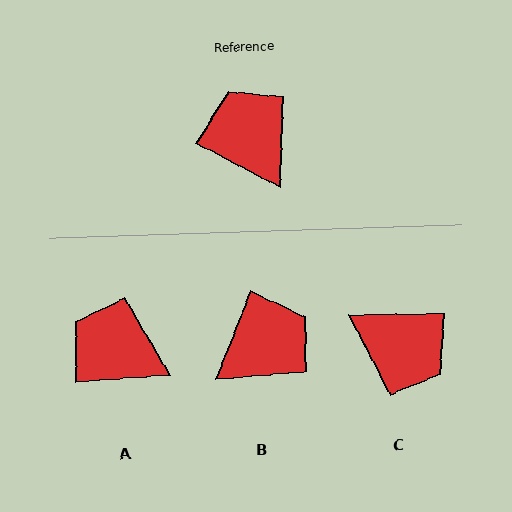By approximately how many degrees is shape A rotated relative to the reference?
Approximately 32 degrees counter-clockwise.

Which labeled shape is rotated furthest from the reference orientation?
C, about 151 degrees away.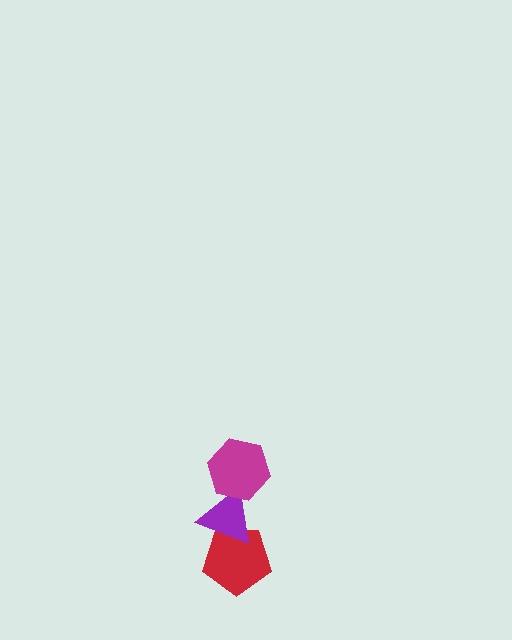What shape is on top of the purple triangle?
The magenta hexagon is on top of the purple triangle.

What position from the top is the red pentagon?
The red pentagon is 3rd from the top.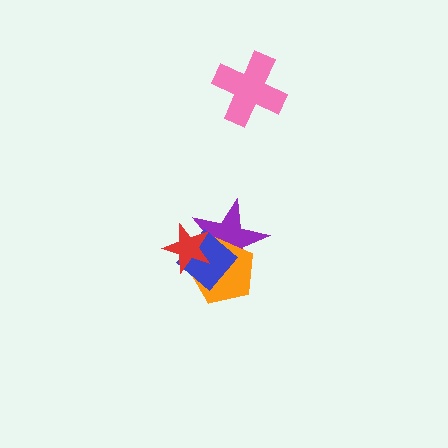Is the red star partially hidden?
No, no other shape covers it.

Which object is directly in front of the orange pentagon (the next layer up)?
The blue diamond is directly in front of the orange pentagon.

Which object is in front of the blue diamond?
The red star is in front of the blue diamond.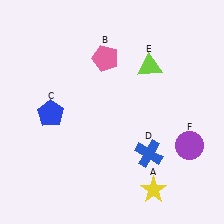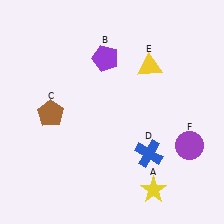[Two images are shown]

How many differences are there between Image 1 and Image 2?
There are 3 differences between the two images.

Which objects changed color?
B changed from pink to purple. C changed from blue to brown. E changed from lime to yellow.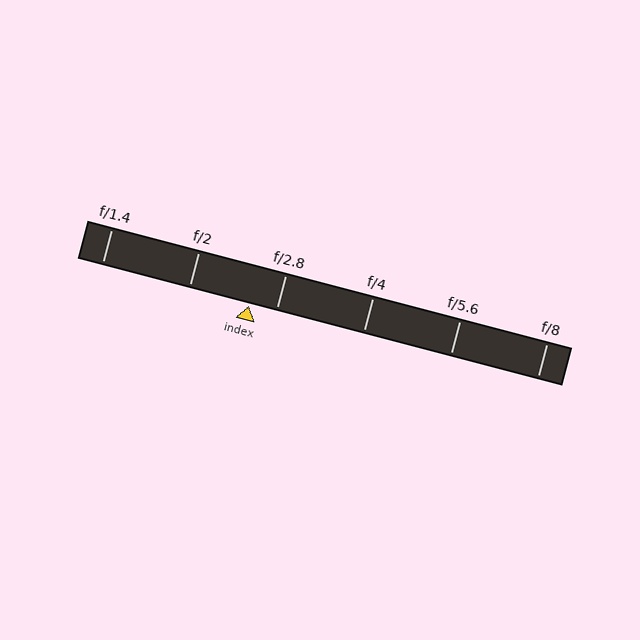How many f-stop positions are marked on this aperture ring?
There are 6 f-stop positions marked.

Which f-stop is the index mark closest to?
The index mark is closest to f/2.8.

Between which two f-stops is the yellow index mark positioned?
The index mark is between f/2 and f/2.8.